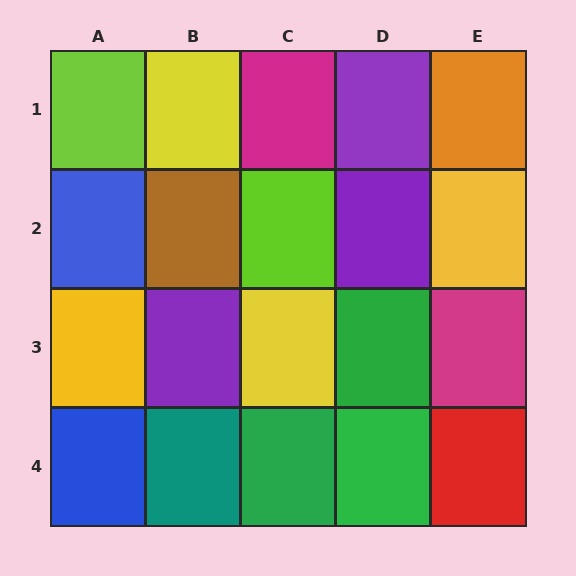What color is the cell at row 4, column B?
Teal.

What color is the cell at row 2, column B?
Brown.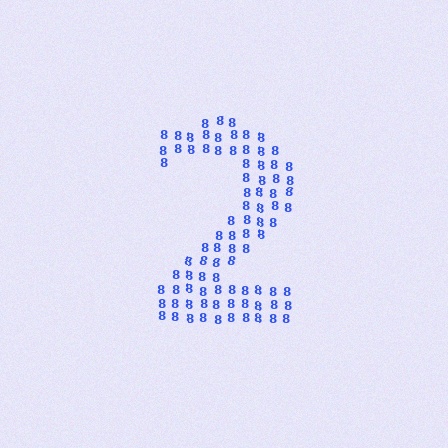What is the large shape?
The large shape is the digit 2.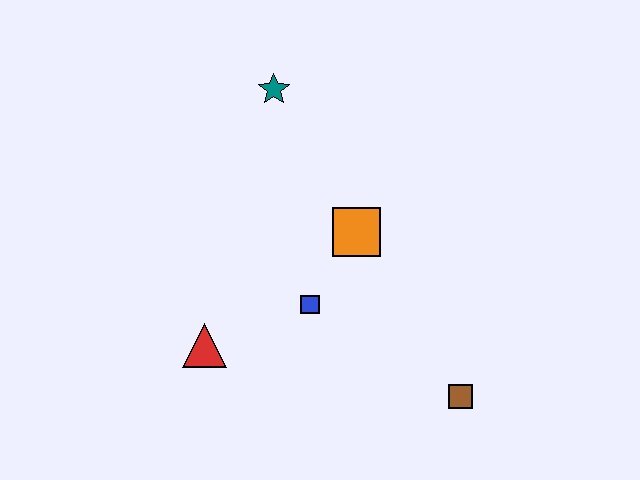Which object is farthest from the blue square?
The teal star is farthest from the blue square.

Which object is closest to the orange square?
The blue square is closest to the orange square.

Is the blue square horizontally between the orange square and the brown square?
No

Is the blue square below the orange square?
Yes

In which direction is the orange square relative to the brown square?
The orange square is above the brown square.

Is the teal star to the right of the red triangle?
Yes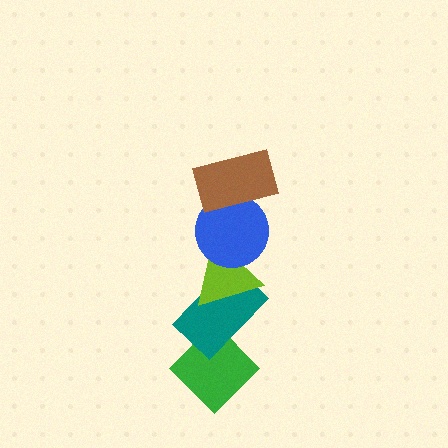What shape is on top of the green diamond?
The teal rectangle is on top of the green diamond.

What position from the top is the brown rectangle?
The brown rectangle is 1st from the top.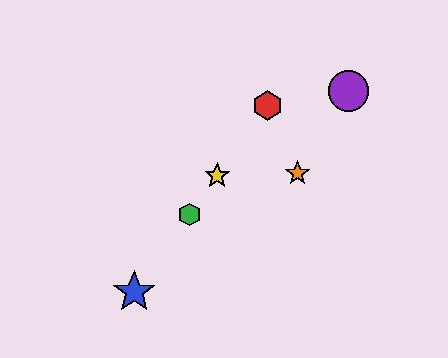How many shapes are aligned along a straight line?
4 shapes (the red hexagon, the blue star, the green hexagon, the yellow star) are aligned along a straight line.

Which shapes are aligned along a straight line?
The red hexagon, the blue star, the green hexagon, the yellow star are aligned along a straight line.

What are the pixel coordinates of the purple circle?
The purple circle is at (348, 91).